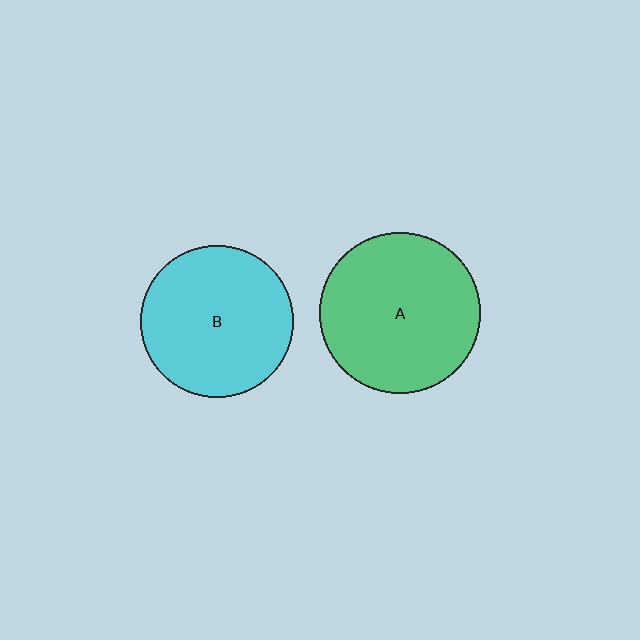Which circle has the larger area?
Circle A (green).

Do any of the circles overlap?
No, none of the circles overlap.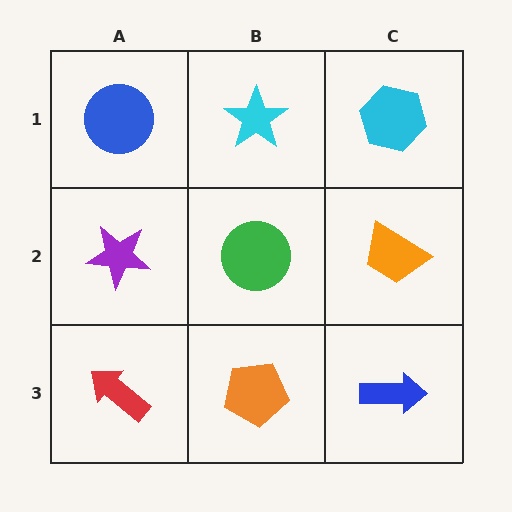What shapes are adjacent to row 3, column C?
An orange trapezoid (row 2, column C), an orange pentagon (row 3, column B).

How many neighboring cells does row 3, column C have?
2.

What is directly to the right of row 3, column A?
An orange pentagon.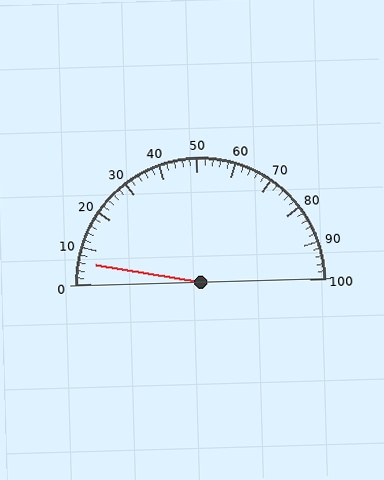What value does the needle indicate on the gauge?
The needle indicates approximately 6.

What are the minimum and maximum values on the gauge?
The gauge ranges from 0 to 100.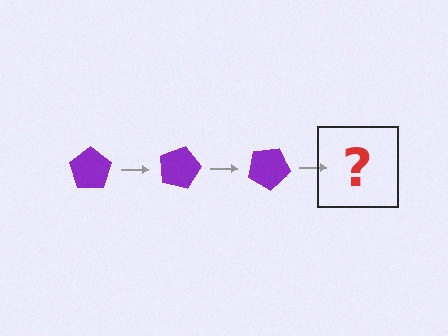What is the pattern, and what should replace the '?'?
The pattern is that the pentagon rotates 15 degrees each step. The '?' should be a purple pentagon rotated 45 degrees.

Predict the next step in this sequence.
The next step is a purple pentagon rotated 45 degrees.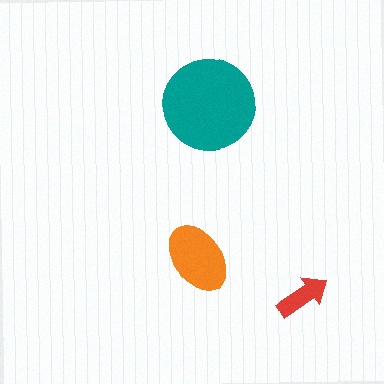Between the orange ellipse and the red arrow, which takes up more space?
The orange ellipse.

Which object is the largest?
The teal circle.